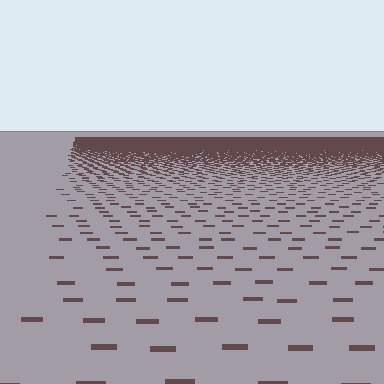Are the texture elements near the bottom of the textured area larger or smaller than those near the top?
Larger. Near the bottom, elements are closer to the viewer and appear at a bigger on-screen size.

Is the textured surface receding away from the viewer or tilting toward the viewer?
The surface is receding away from the viewer. Texture elements get smaller and denser toward the top.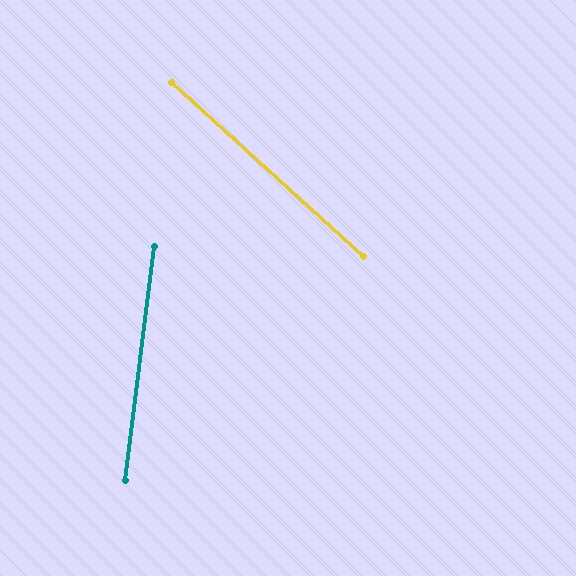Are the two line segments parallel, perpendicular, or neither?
Neither parallel nor perpendicular — they differ by about 55°.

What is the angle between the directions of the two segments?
Approximately 55 degrees.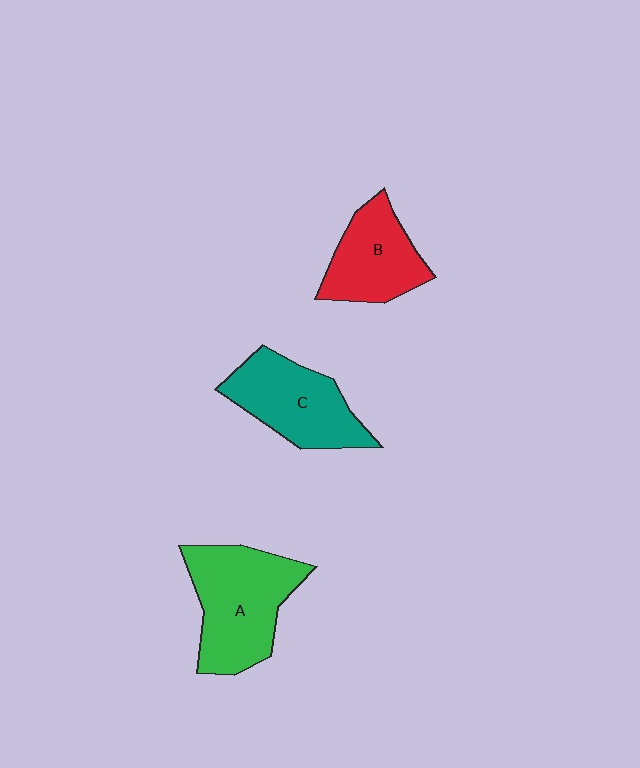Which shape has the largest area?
Shape A (green).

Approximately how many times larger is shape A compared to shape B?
Approximately 1.4 times.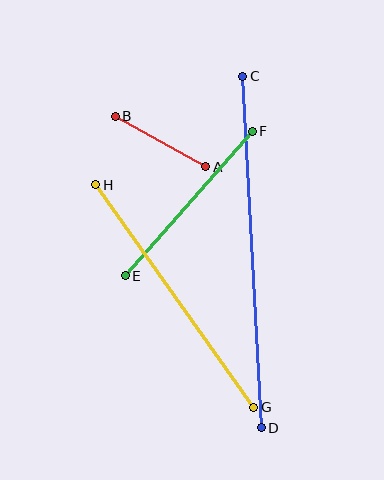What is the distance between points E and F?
The distance is approximately 193 pixels.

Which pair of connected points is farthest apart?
Points C and D are farthest apart.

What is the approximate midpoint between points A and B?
The midpoint is at approximately (160, 142) pixels.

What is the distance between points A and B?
The distance is approximately 104 pixels.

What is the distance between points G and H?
The distance is approximately 273 pixels.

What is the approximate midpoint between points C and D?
The midpoint is at approximately (252, 252) pixels.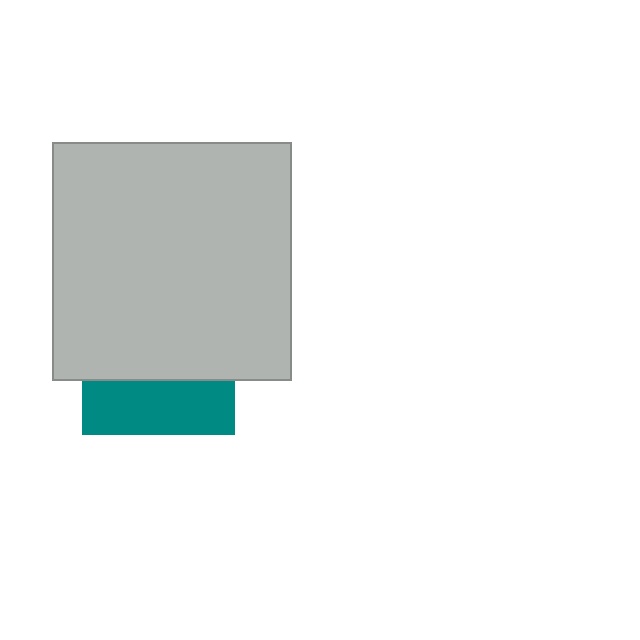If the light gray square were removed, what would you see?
You would see the complete teal square.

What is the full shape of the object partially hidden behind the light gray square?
The partially hidden object is a teal square.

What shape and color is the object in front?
The object in front is a light gray square.